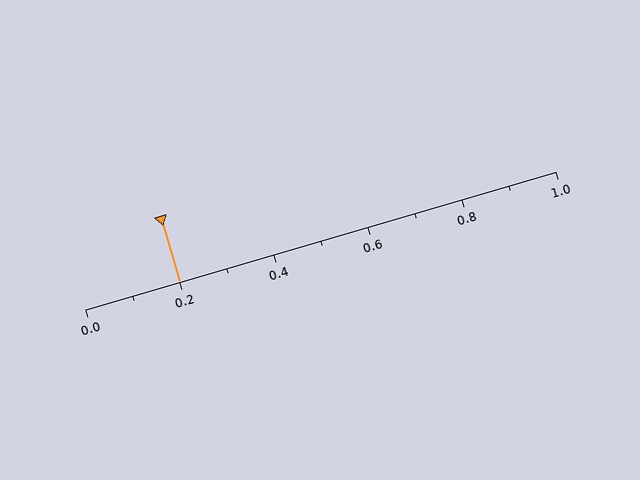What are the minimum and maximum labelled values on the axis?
The axis runs from 0.0 to 1.0.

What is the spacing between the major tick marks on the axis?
The major ticks are spaced 0.2 apart.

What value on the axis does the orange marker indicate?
The marker indicates approximately 0.2.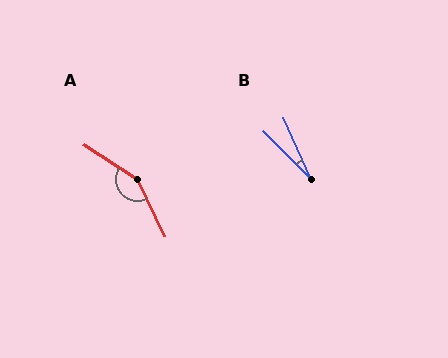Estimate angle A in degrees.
Approximately 148 degrees.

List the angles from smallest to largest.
B (20°), A (148°).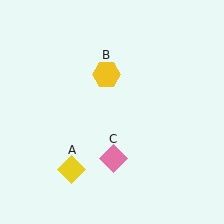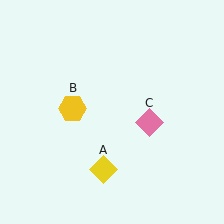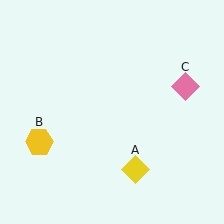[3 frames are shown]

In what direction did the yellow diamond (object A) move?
The yellow diamond (object A) moved right.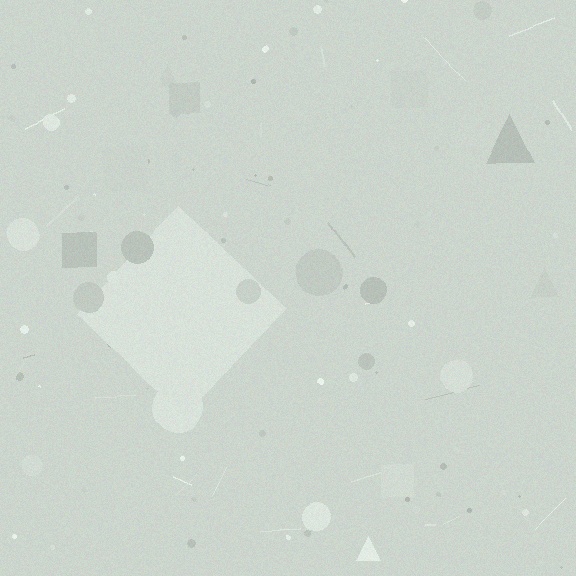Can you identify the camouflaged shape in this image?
The camouflaged shape is a diamond.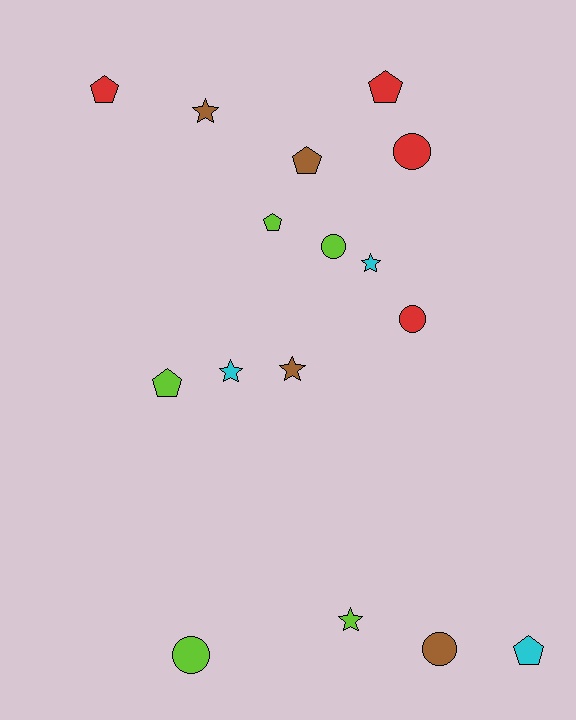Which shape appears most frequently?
Pentagon, with 6 objects.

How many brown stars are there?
There are 2 brown stars.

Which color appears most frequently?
Lime, with 5 objects.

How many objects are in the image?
There are 16 objects.